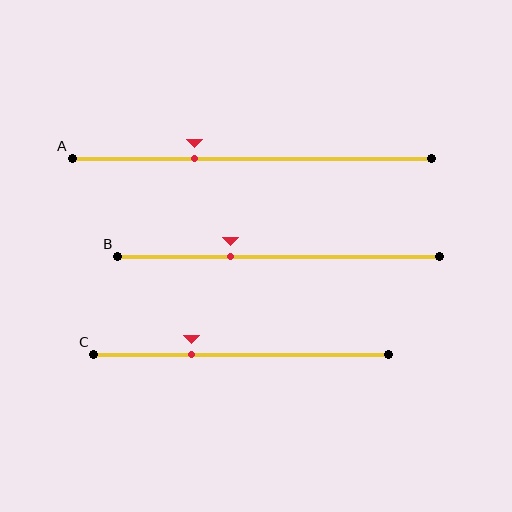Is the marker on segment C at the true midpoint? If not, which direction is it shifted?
No, the marker on segment C is shifted to the left by about 17% of the segment length.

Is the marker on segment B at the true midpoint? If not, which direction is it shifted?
No, the marker on segment B is shifted to the left by about 15% of the segment length.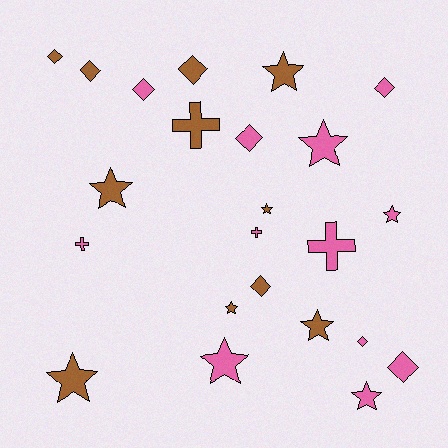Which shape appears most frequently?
Star, with 10 objects.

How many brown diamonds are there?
There are 4 brown diamonds.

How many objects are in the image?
There are 23 objects.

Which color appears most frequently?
Pink, with 12 objects.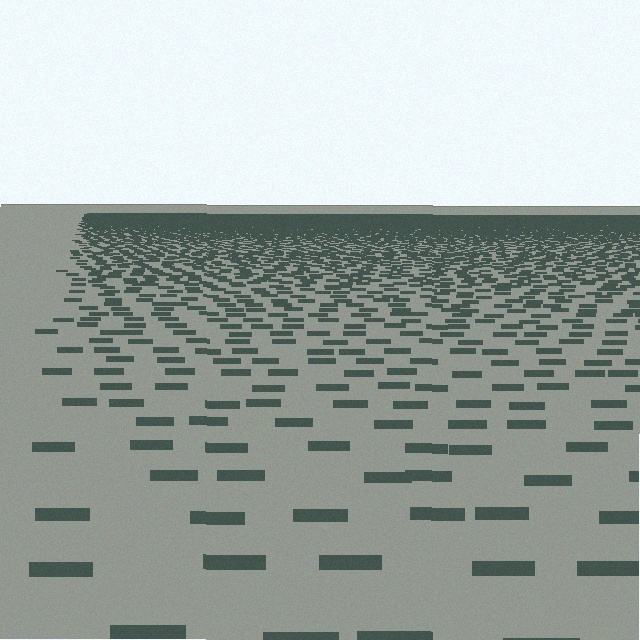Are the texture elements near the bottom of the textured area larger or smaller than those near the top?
Larger. Near the bottom, elements are closer to the viewer and appear at a bigger on-screen size.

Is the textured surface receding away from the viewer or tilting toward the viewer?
The surface is receding away from the viewer. Texture elements get smaller and denser toward the top.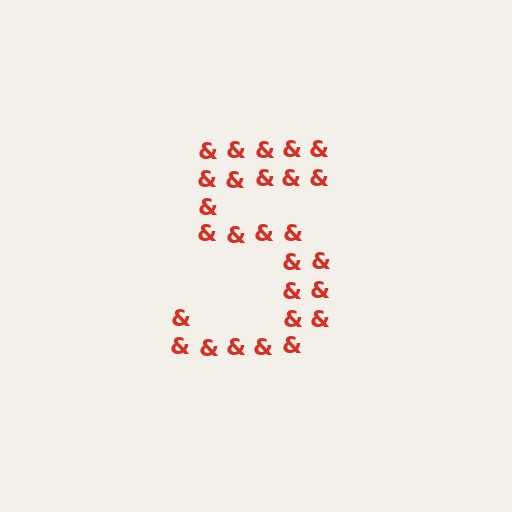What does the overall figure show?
The overall figure shows the digit 5.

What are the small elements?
The small elements are ampersands.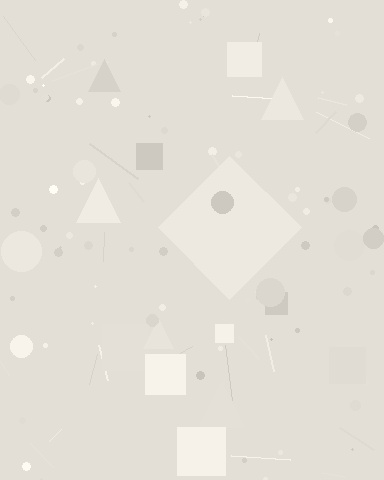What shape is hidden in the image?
A diamond is hidden in the image.